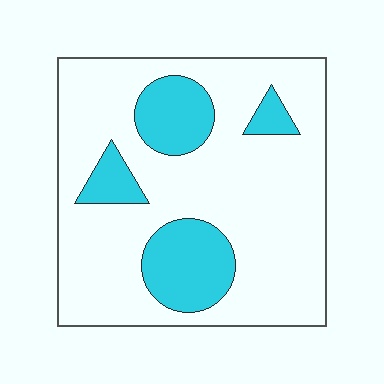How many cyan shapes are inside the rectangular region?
4.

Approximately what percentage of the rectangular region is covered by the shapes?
Approximately 20%.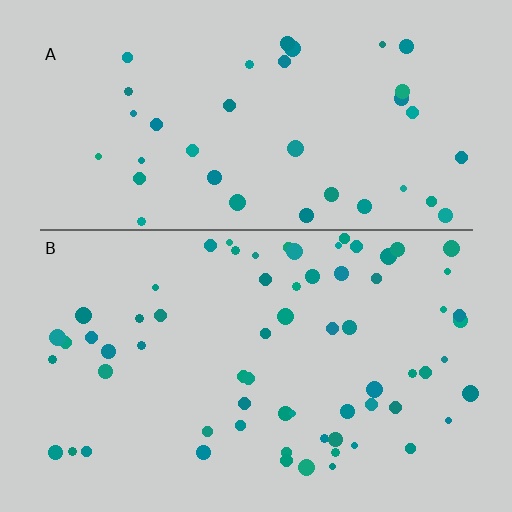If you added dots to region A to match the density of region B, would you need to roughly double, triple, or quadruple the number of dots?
Approximately double.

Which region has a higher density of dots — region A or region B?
B (the bottom).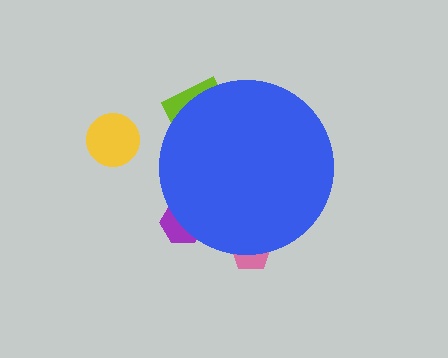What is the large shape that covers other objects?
A blue circle.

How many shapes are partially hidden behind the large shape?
3 shapes are partially hidden.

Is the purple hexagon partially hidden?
Yes, the purple hexagon is partially hidden behind the blue circle.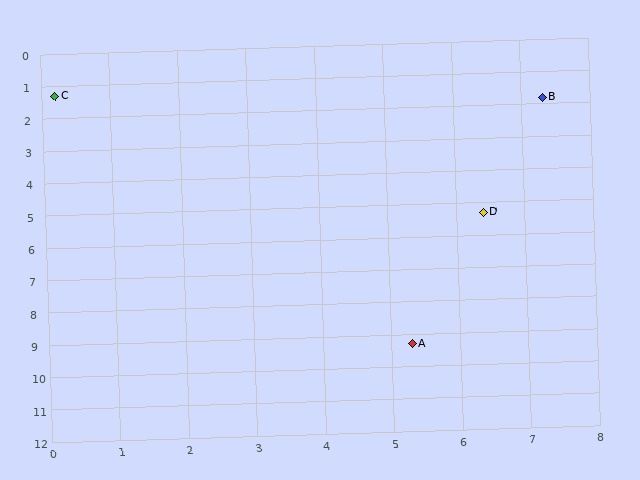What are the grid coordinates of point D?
Point D is at approximately (6.4, 5.3).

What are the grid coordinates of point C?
Point C is at approximately (0.2, 1.3).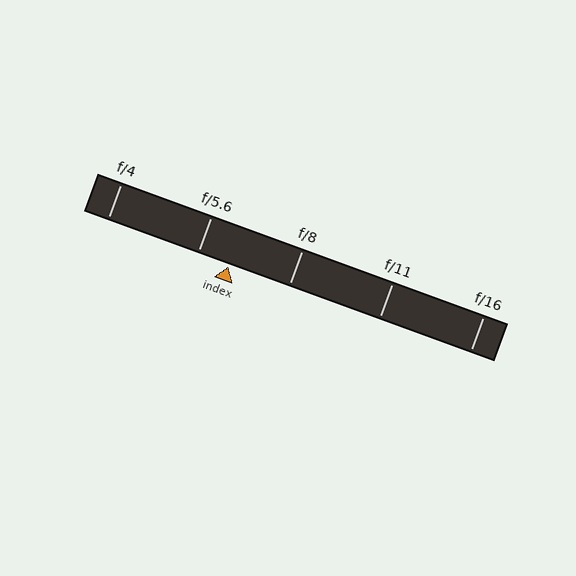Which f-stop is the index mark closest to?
The index mark is closest to f/5.6.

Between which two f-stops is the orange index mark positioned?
The index mark is between f/5.6 and f/8.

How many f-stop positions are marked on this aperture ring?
There are 5 f-stop positions marked.